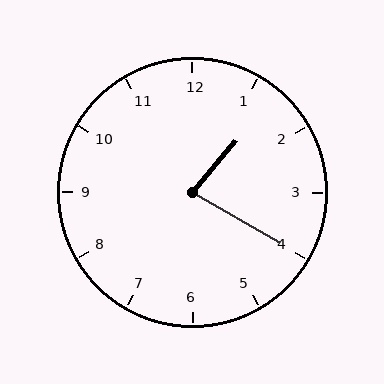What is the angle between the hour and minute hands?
Approximately 80 degrees.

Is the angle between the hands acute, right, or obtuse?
It is acute.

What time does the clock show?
1:20.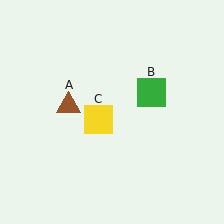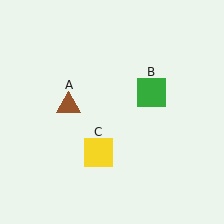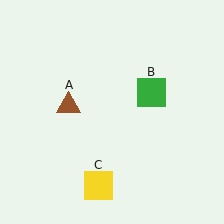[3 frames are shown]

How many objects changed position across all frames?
1 object changed position: yellow square (object C).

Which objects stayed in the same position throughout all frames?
Brown triangle (object A) and green square (object B) remained stationary.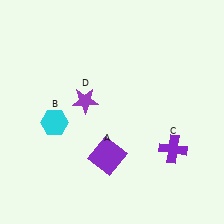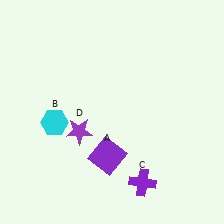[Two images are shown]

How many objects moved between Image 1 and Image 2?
2 objects moved between the two images.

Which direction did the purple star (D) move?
The purple star (D) moved down.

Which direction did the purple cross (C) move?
The purple cross (C) moved down.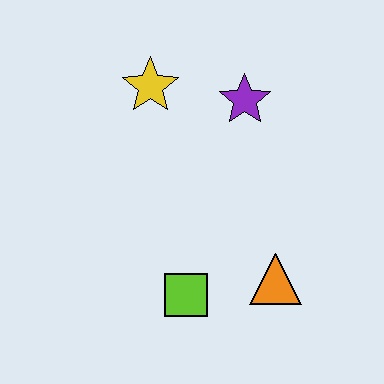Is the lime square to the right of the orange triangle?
No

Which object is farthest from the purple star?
The lime square is farthest from the purple star.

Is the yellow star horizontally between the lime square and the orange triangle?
No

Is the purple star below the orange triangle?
No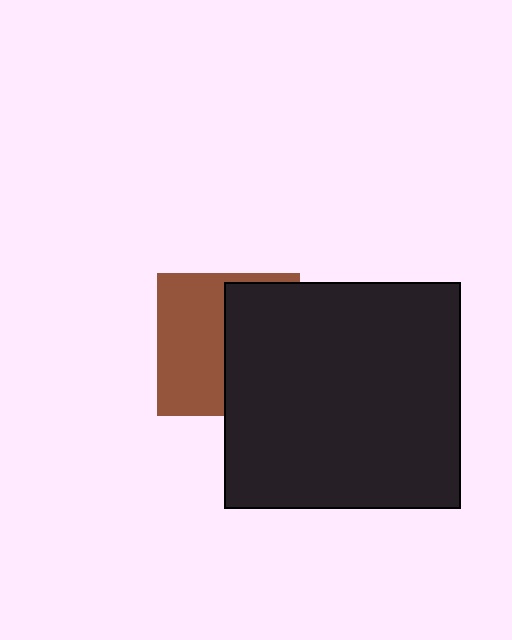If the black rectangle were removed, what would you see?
You would see the complete brown square.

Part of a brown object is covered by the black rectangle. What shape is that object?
It is a square.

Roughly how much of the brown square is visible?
About half of it is visible (roughly 49%).